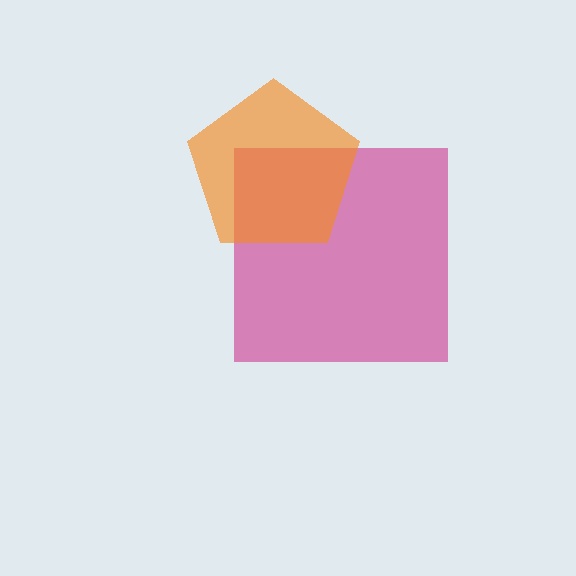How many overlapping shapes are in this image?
There are 2 overlapping shapes in the image.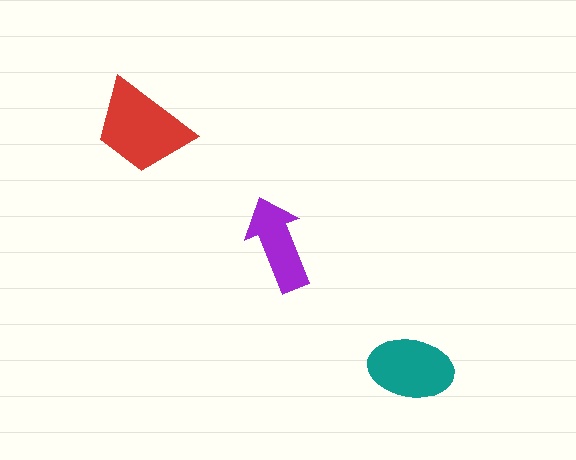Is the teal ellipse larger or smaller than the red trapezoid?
Smaller.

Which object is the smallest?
The purple arrow.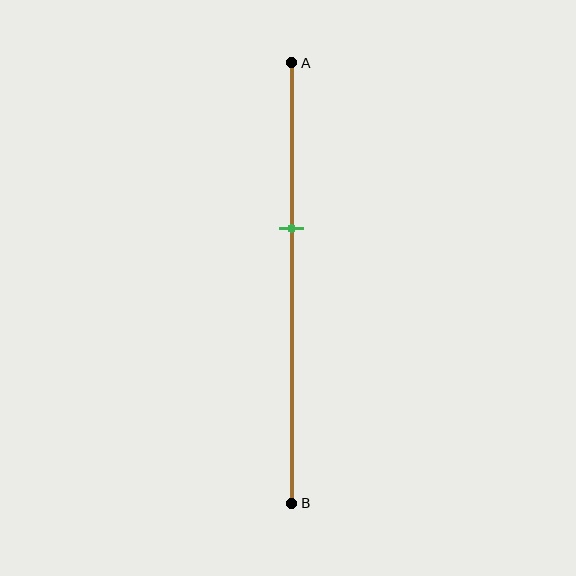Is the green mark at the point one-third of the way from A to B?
No, the mark is at about 40% from A, not at the 33% one-third point.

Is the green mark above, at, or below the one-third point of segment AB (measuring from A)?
The green mark is below the one-third point of segment AB.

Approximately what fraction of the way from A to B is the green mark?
The green mark is approximately 40% of the way from A to B.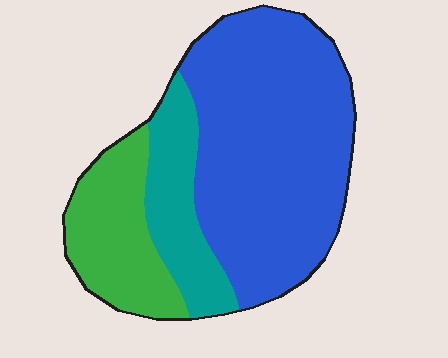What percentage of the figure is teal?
Teal covers 18% of the figure.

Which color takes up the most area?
Blue, at roughly 60%.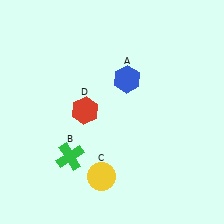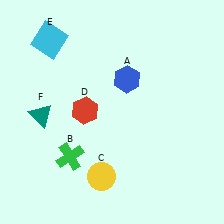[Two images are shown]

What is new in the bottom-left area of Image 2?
A teal triangle (F) was added in the bottom-left area of Image 2.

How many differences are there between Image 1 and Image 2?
There are 2 differences between the two images.